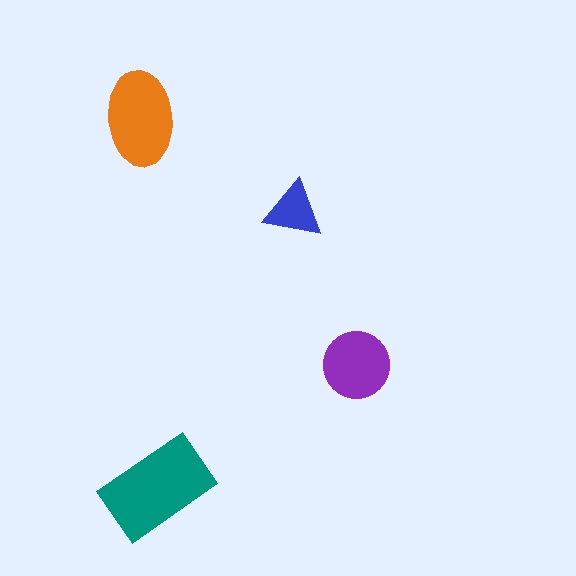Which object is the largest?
The teal rectangle.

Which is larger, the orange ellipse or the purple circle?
The orange ellipse.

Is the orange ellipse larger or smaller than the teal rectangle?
Smaller.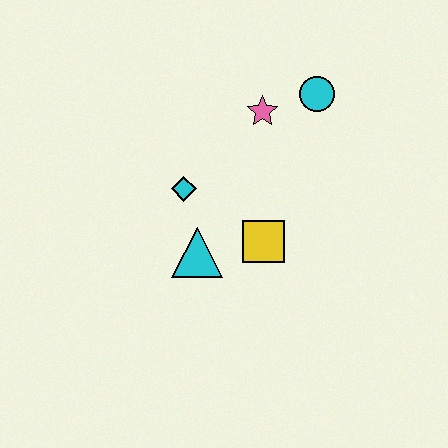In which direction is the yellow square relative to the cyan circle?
The yellow square is below the cyan circle.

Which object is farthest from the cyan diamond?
The cyan circle is farthest from the cyan diamond.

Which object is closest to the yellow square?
The cyan triangle is closest to the yellow square.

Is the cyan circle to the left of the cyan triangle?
No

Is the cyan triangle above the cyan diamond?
No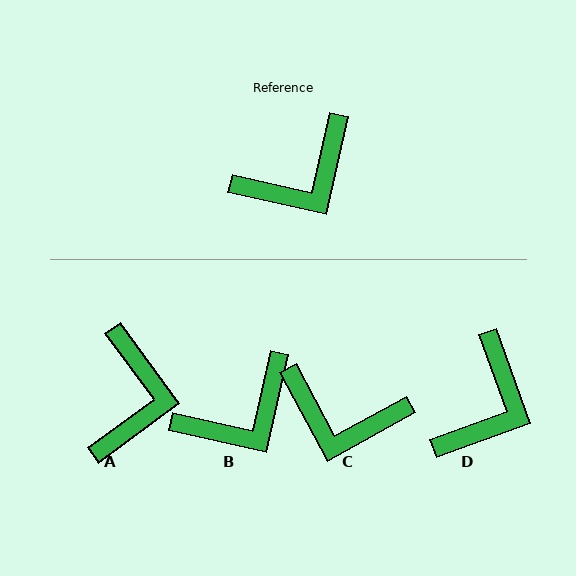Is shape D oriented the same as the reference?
No, it is off by about 32 degrees.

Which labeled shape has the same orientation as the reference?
B.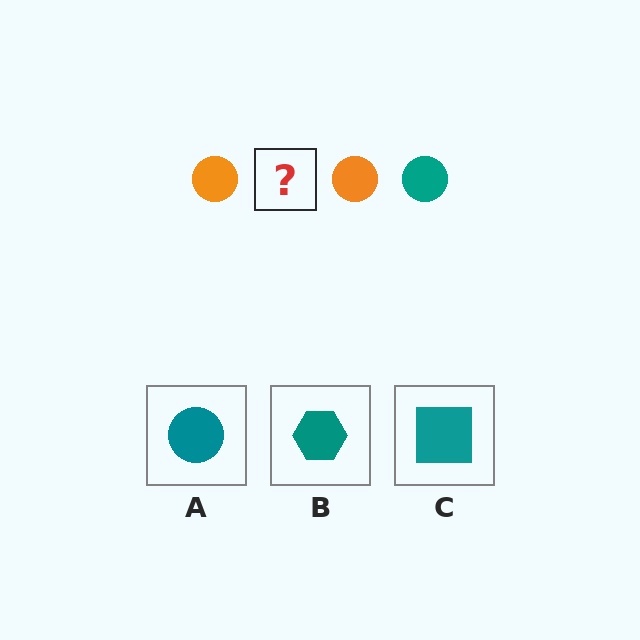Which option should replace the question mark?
Option A.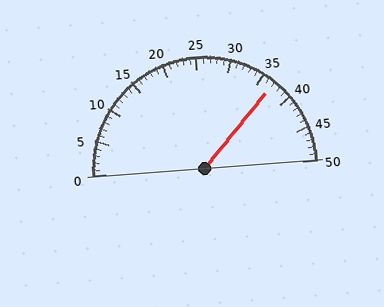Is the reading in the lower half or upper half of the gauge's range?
The reading is in the upper half of the range (0 to 50).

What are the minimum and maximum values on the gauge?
The gauge ranges from 0 to 50.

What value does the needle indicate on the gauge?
The needle indicates approximately 37.